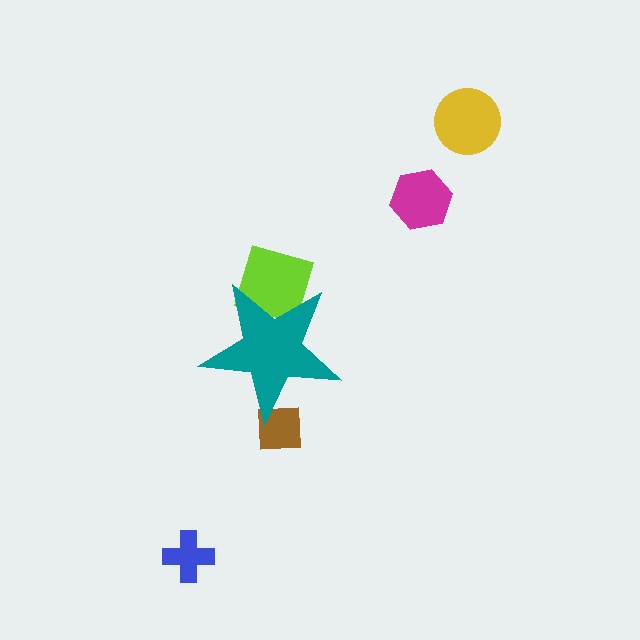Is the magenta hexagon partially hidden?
No, the magenta hexagon is fully visible.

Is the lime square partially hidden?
Yes, the lime square is partially hidden behind the teal star.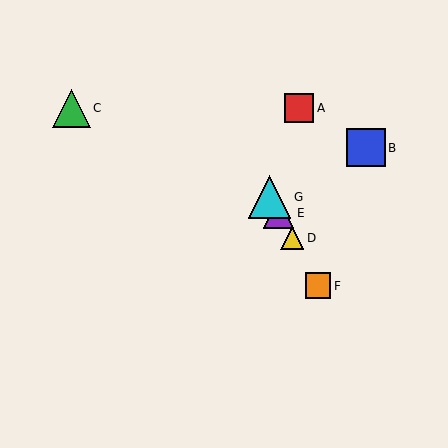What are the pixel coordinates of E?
Object E is at (278, 213).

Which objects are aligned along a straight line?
Objects D, E, F, G are aligned along a straight line.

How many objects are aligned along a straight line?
4 objects (D, E, F, G) are aligned along a straight line.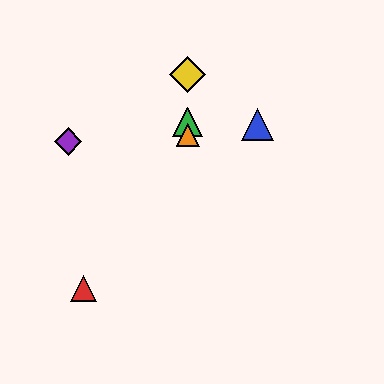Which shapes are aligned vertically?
The green triangle, the yellow diamond, the orange triangle are aligned vertically.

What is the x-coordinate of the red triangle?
The red triangle is at x≈84.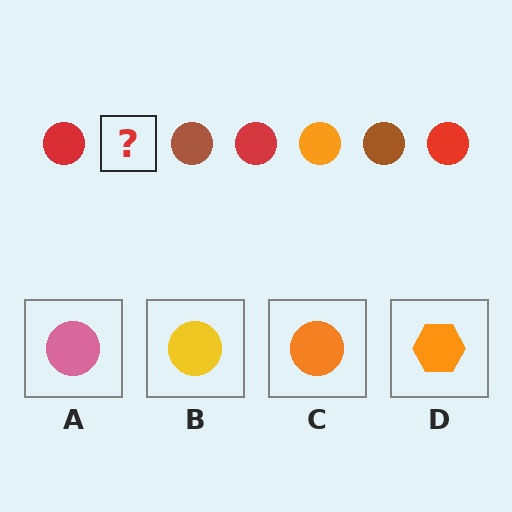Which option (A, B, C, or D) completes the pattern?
C.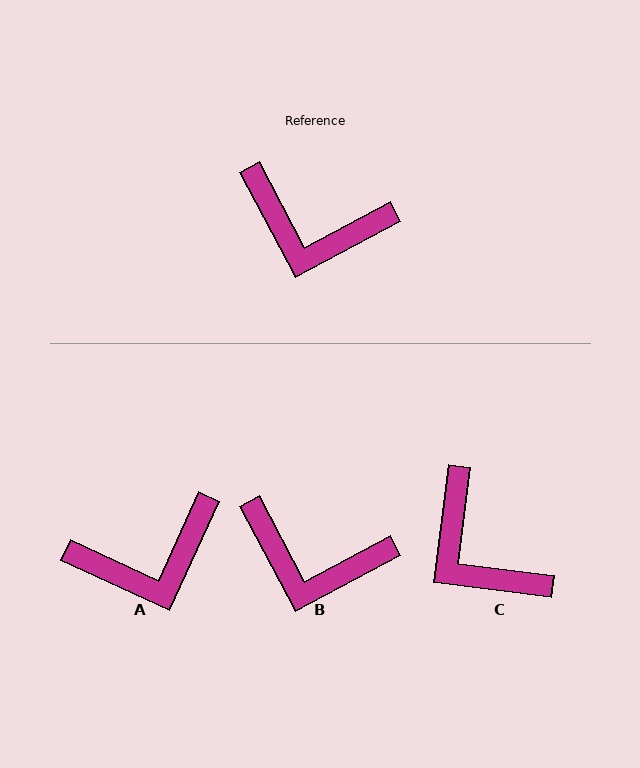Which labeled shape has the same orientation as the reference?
B.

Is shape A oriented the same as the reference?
No, it is off by about 38 degrees.